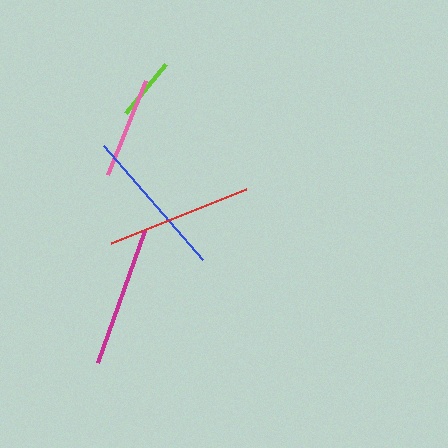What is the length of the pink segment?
The pink segment is approximately 102 pixels long.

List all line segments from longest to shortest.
From longest to shortest: blue, red, magenta, pink, lime.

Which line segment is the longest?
The blue line is the longest at approximately 152 pixels.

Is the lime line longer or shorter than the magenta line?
The magenta line is longer than the lime line.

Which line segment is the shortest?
The lime line is the shortest at approximately 63 pixels.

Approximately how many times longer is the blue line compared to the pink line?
The blue line is approximately 1.5 times the length of the pink line.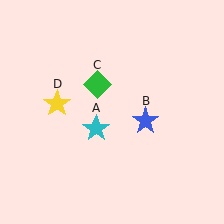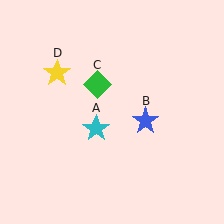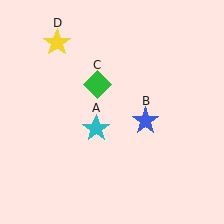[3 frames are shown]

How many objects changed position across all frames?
1 object changed position: yellow star (object D).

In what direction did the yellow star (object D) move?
The yellow star (object D) moved up.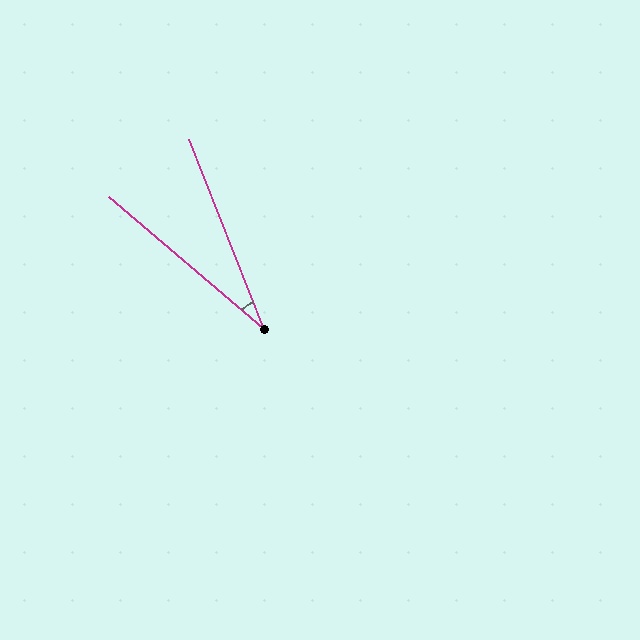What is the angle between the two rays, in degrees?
Approximately 28 degrees.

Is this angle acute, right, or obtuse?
It is acute.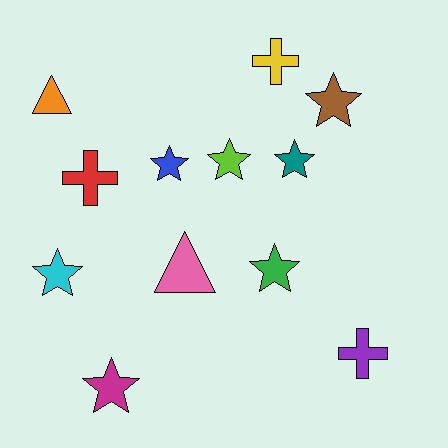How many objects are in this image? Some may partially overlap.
There are 12 objects.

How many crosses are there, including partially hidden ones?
There are 3 crosses.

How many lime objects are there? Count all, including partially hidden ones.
There is 1 lime object.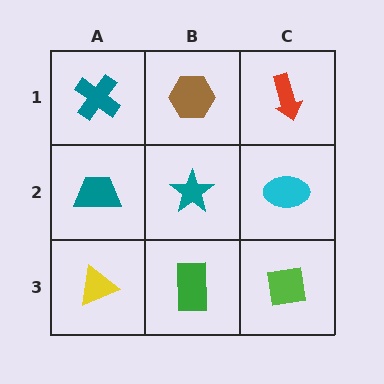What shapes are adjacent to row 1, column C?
A cyan ellipse (row 2, column C), a brown hexagon (row 1, column B).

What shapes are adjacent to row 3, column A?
A teal trapezoid (row 2, column A), a green rectangle (row 3, column B).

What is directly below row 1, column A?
A teal trapezoid.